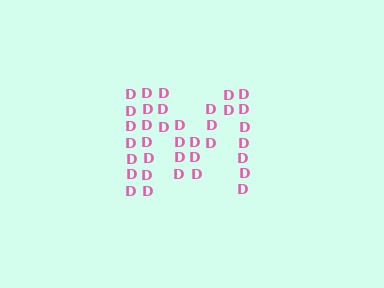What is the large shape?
The large shape is the letter M.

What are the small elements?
The small elements are letter D's.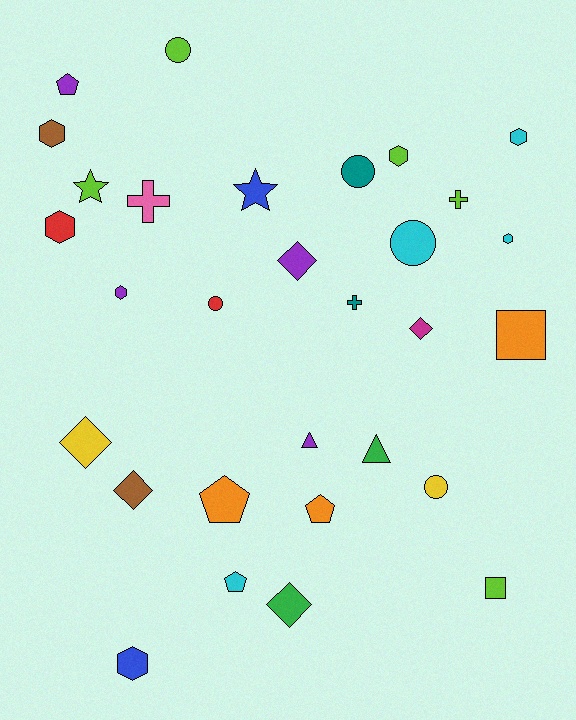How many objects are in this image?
There are 30 objects.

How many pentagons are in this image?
There are 4 pentagons.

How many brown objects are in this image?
There are 2 brown objects.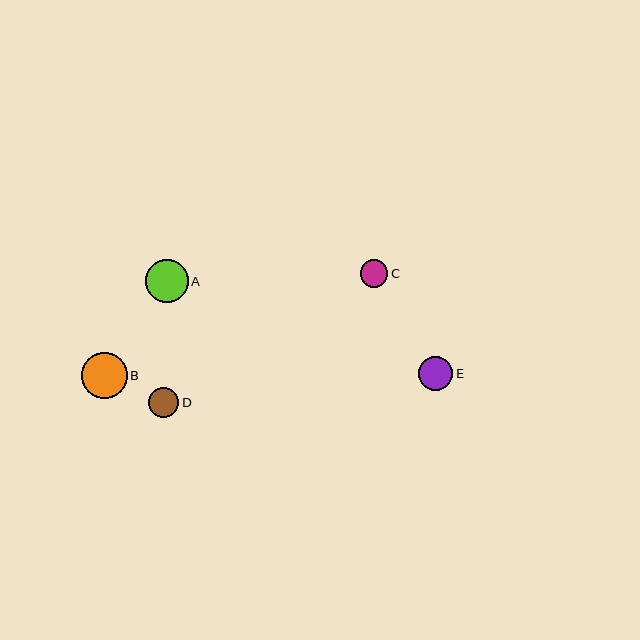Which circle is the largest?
Circle B is the largest with a size of approximately 46 pixels.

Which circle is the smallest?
Circle C is the smallest with a size of approximately 28 pixels.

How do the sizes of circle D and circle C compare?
Circle D and circle C are approximately the same size.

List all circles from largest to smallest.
From largest to smallest: B, A, E, D, C.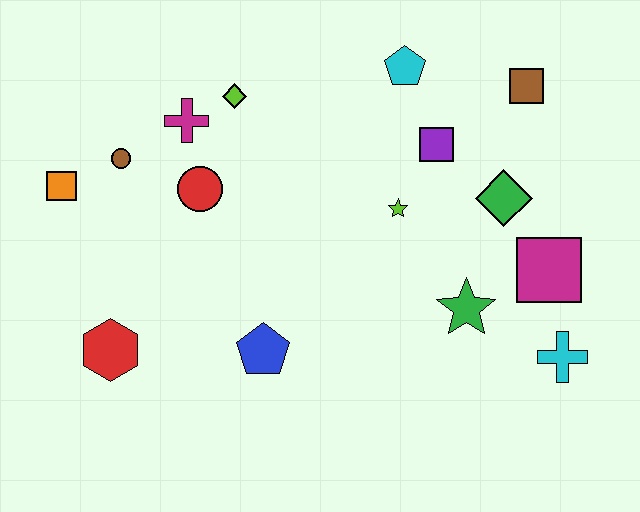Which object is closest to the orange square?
The brown circle is closest to the orange square.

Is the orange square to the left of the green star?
Yes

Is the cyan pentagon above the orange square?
Yes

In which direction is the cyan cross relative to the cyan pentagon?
The cyan cross is below the cyan pentagon.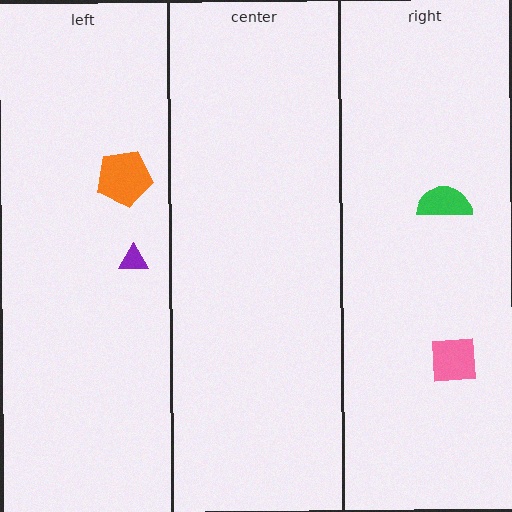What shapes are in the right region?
The pink square, the green semicircle.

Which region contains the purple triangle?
The left region.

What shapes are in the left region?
The purple triangle, the orange pentagon.